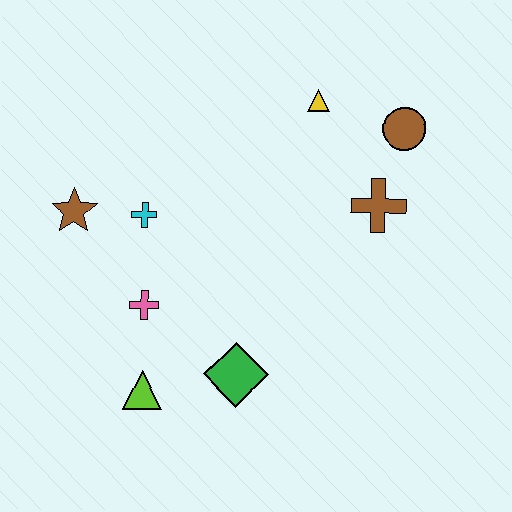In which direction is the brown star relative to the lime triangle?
The brown star is above the lime triangle.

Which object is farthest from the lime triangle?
The brown circle is farthest from the lime triangle.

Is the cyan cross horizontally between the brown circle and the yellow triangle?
No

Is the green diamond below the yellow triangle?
Yes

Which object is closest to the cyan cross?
The brown star is closest to the cyan cross.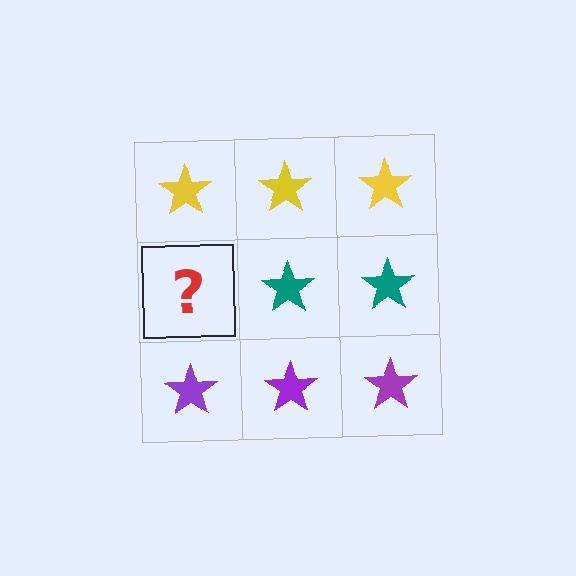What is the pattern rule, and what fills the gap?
The rule is that each row has a consistent color. The gap should be filled with a teal star.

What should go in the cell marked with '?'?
The missing cell should contain a teal star.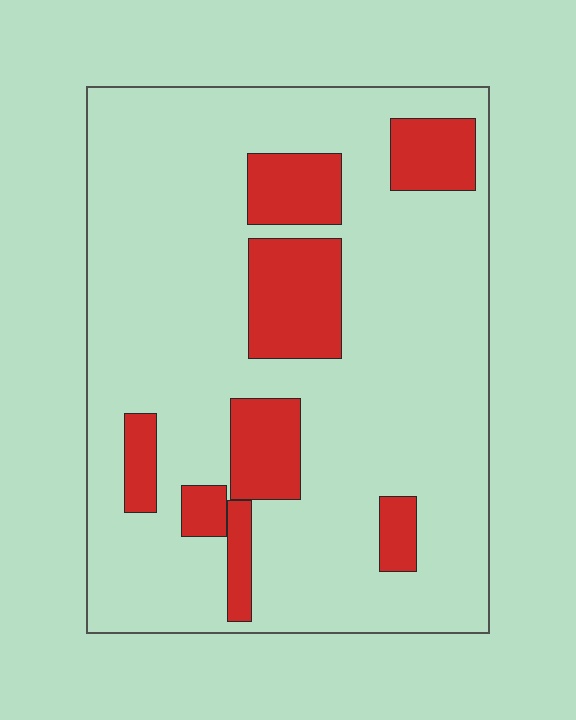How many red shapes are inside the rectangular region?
8.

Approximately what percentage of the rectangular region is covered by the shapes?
Approximately 20%.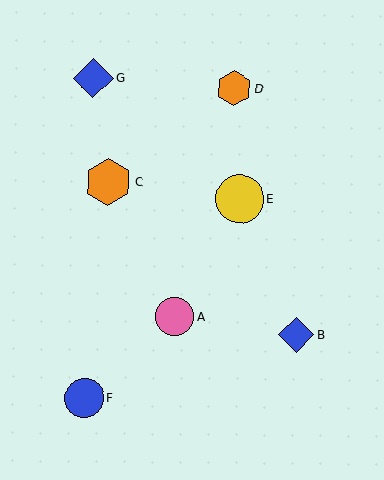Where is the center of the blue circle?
The center of the blue circle is at (84, 398).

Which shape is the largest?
The yellow circle (labeled E) is the largest.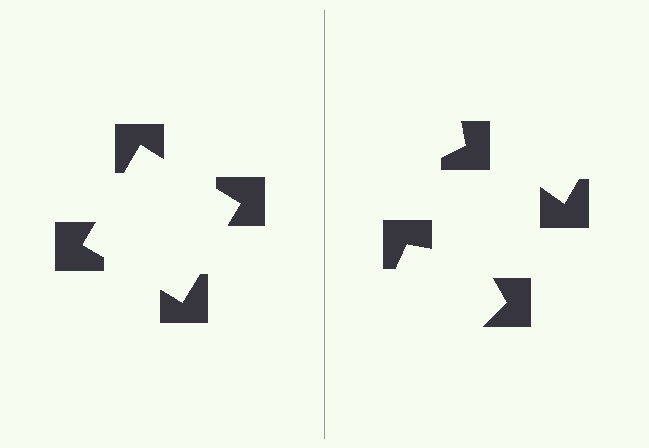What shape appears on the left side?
An illusory square.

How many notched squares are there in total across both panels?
8 — 4 on each side.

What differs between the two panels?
The notched squares are positioned identically on both sides; only the wedge orientations differ. On the left they align to a square; on the right they are misaligned.